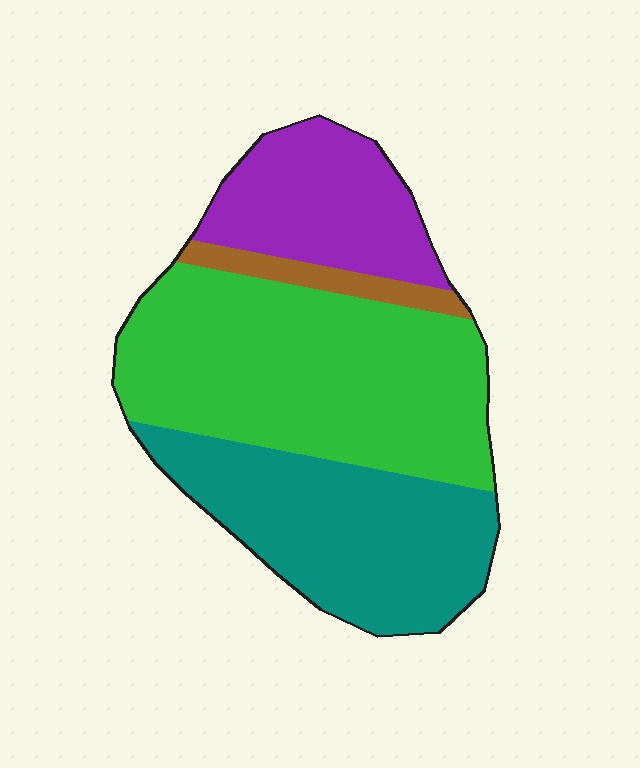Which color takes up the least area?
Brown, at roughly 5%.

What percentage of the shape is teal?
Teal covers 31% of the shape.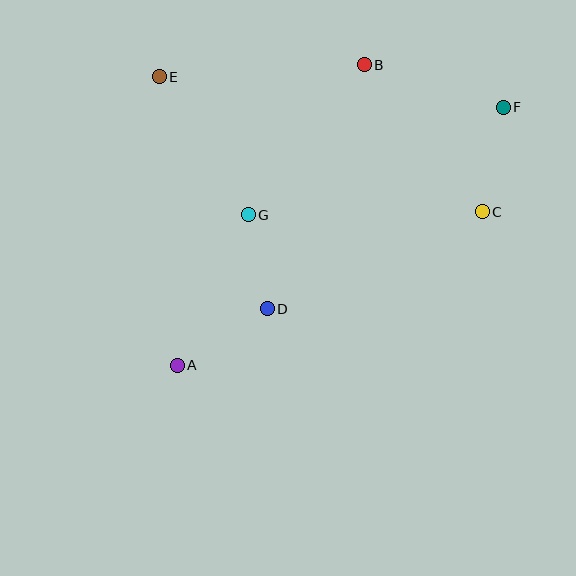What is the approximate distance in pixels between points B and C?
The distance between B and C is approximately 189 pixels.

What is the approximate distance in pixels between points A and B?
The distance between A and B is approximately 354 pixels.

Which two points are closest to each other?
Points D and G are closest to each other.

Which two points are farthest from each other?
Points A and F are farthest from each other.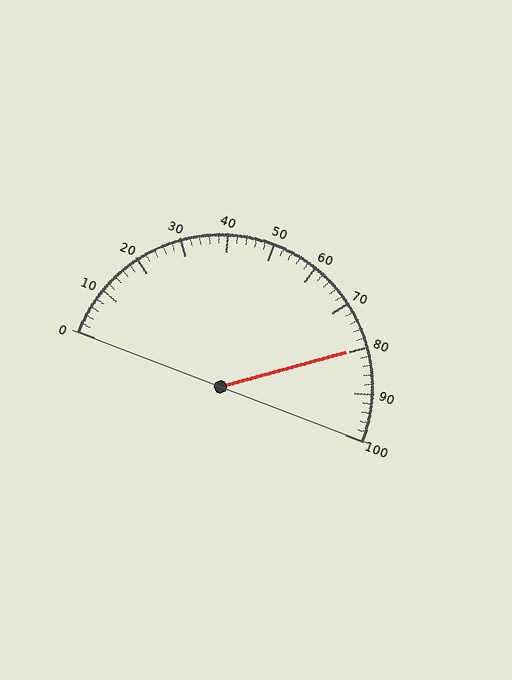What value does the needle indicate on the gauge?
The needle indicates approximately 80.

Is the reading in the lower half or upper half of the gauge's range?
The reading is in the upper half of the range (0 to 100).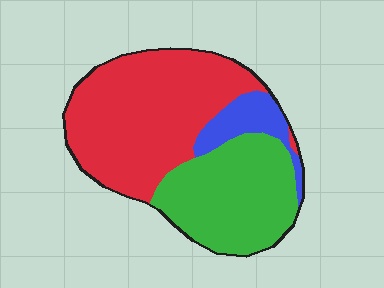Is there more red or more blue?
Red.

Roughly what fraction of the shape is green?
Green takes up about three eighths (3/8) of the shape.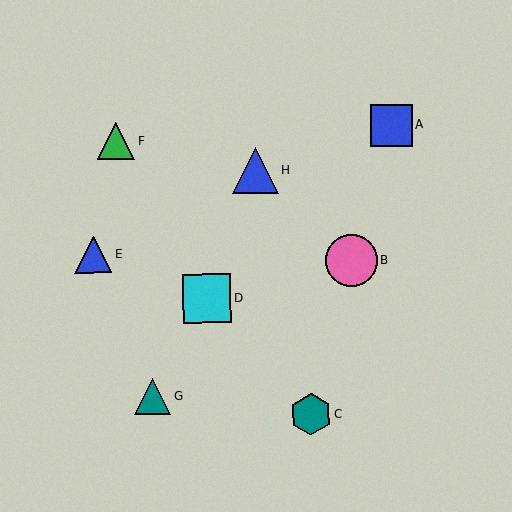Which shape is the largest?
The pink circle (labeled B) is the largest.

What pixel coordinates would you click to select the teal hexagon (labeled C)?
Click at (311, 414) to select the teal hexagon C.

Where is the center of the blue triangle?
The center of the blue triangle is at (256, 170).